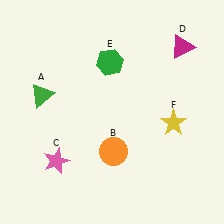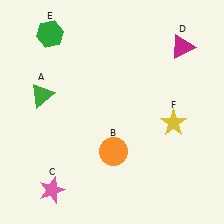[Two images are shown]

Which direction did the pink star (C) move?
The pink star (C) moved down.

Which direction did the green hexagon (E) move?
The green hexagon (E) moved left.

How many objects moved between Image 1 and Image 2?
2 objects moved between the two images.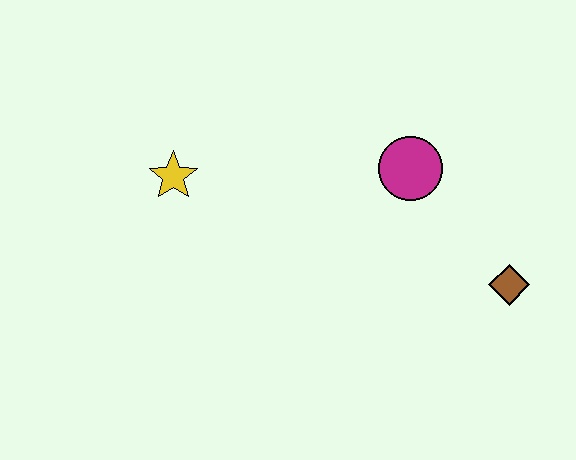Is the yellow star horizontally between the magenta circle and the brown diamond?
No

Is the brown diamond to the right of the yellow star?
Yes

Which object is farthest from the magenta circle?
The yellow star is farthest from the magenta circle.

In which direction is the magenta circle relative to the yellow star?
The magenta circle is to the right of the yellow star.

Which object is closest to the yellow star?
The magenta circle is closest to the yellow star.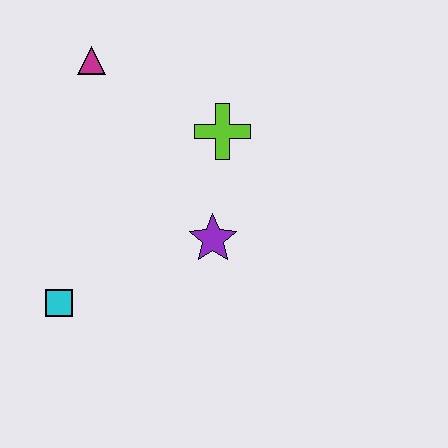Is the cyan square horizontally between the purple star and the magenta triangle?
No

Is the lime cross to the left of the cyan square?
No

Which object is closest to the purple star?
The lime cross is closest to the purple star.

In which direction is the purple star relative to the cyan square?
The purple star is to the right of the cyan square.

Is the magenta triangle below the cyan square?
No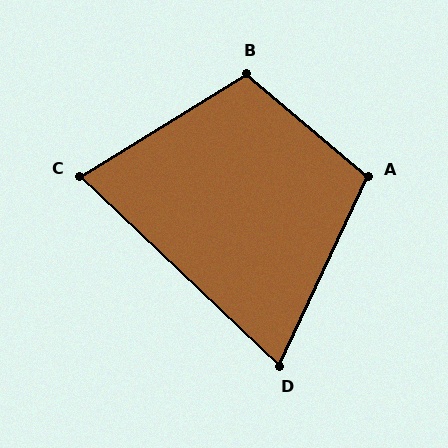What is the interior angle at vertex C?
Approximately 75 degrees (acute).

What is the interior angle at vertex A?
Approximately 105 degrees (obtuse).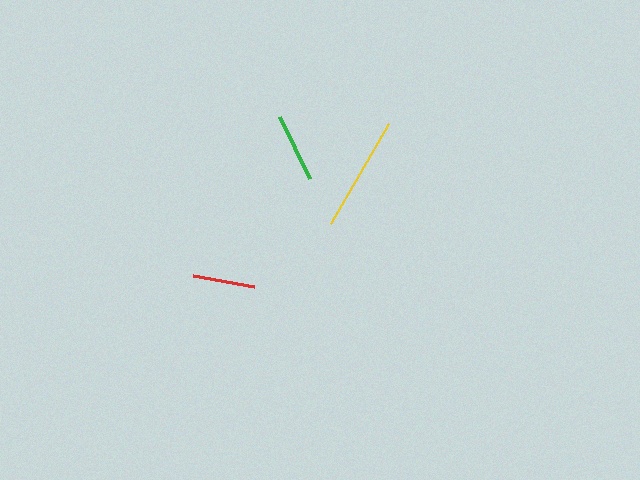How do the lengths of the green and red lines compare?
The green and red lines are approximately the same length.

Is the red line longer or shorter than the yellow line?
The yellow line is longer than the red line.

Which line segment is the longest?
The yellow line is the longest at approximately 115 pixels.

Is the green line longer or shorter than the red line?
The green line is longer than the red line.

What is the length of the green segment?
The green segment is approximately 68 pixels long.